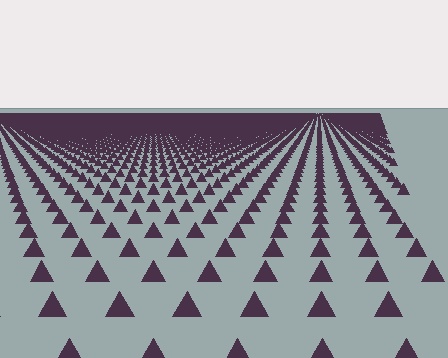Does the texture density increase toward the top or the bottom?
Density increases toward the top.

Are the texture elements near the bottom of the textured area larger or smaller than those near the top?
Larger. Near the bottom, elements are closer to the viewer and appear at a bigger on-screen size.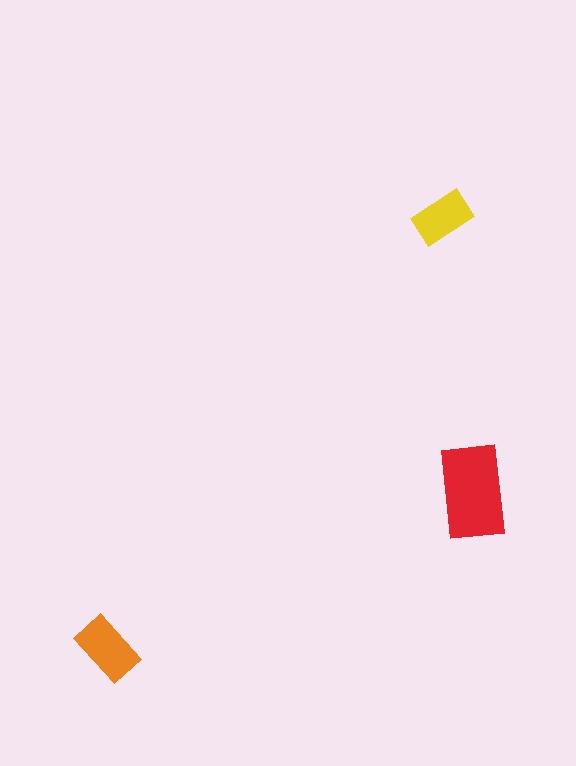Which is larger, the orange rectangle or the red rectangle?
The red one.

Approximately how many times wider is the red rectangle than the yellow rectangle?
About 1.5 times wider.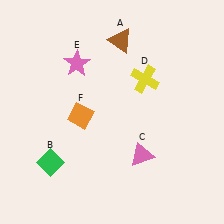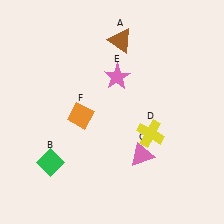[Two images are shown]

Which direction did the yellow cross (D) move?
The yellow cross (D) moved down.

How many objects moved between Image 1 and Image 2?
2 objects moved between the two images.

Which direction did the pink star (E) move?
The pink star (E) moved right.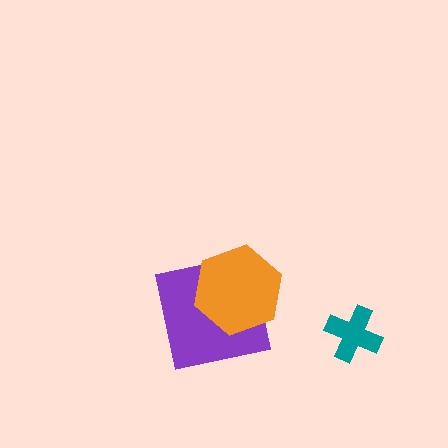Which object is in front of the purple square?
The orange hexagon is in front of the purple square.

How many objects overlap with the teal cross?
0 objects overlap with the teal cross.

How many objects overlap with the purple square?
1 object overlaps with the purple square.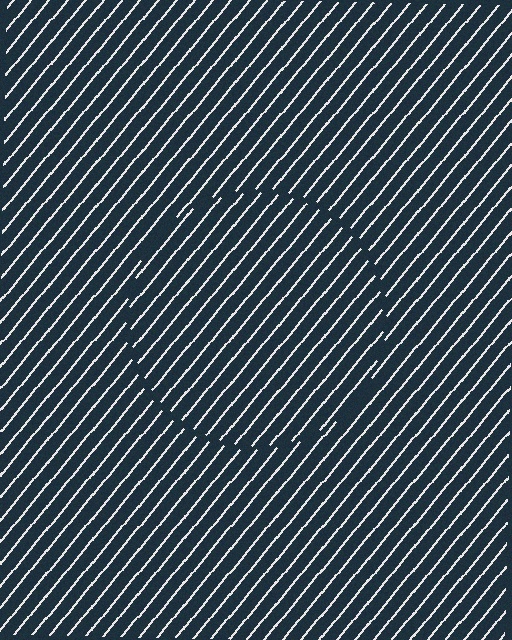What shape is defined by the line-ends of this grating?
An illusory circle. The interior of the shape contains the same grating, shifted by half a period — the contour is defined by the phase discontinuity where line-ends from the inner and outer gratings abut.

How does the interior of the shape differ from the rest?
The interior of the shape contains the same grating, shifted by half a period — the contour is defined by the phase discontinuity where line-ends from the inner and outer gratings abut.